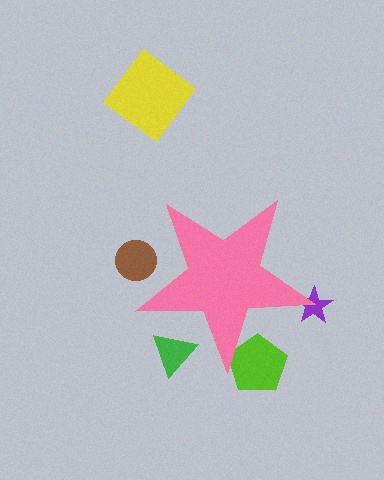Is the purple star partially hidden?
Yes, the purple star is partially hidden behind the pink star.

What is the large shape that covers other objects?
A pink star.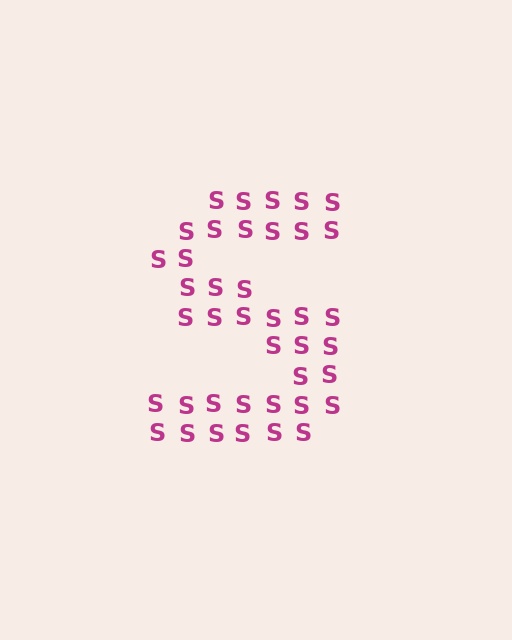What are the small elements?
The small elements are letter S's.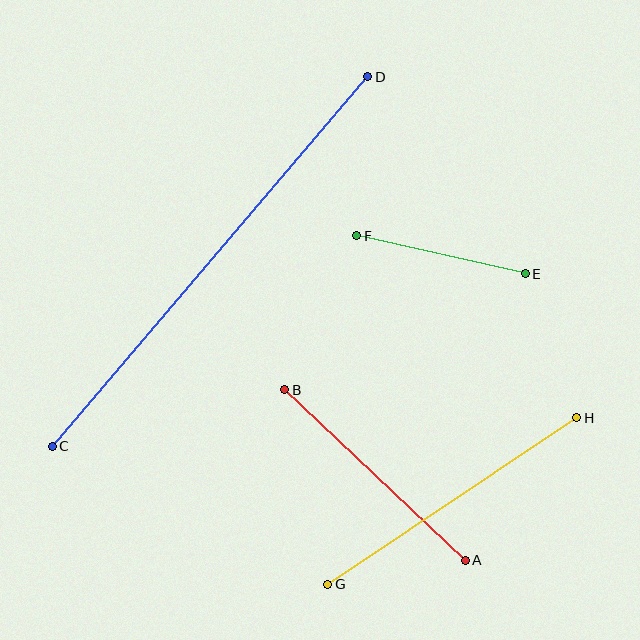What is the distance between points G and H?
The distance is approximately 300 pixels.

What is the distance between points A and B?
The distance is approximately 248 pixels.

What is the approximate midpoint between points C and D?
The midpoint is at approximately (210, 261) pixels.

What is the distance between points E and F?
The distance is approximately 173 pixels.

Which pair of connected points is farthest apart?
Points C and D are farthest apart.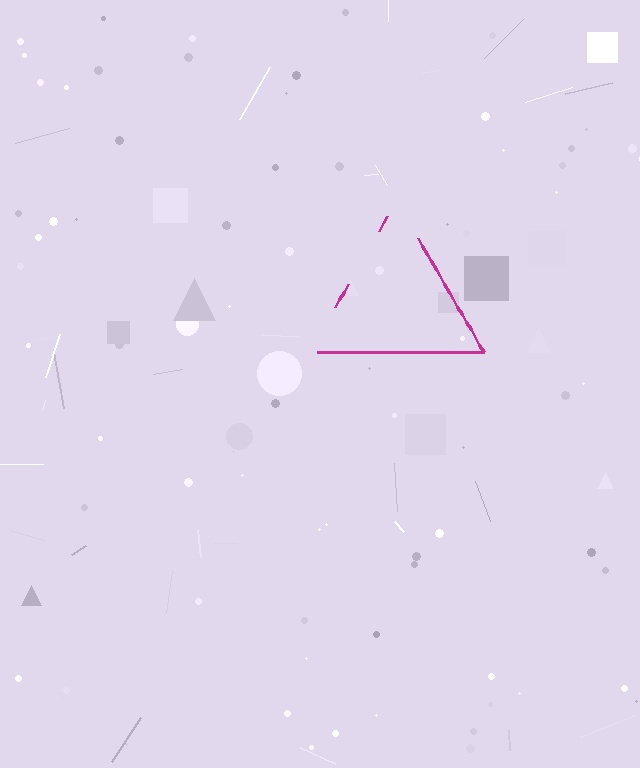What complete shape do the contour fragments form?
The contour fragments form a triangle.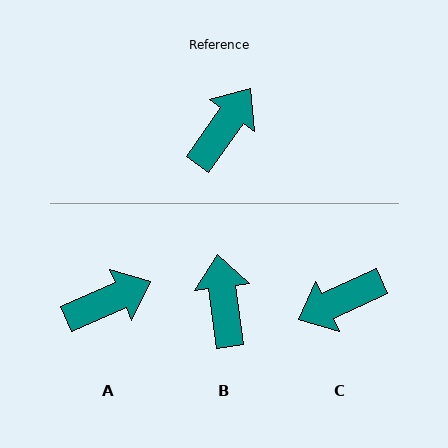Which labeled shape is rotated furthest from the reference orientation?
C, about 150 degrees away.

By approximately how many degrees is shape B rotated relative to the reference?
Approximately 43 degrees counter-clockwise.